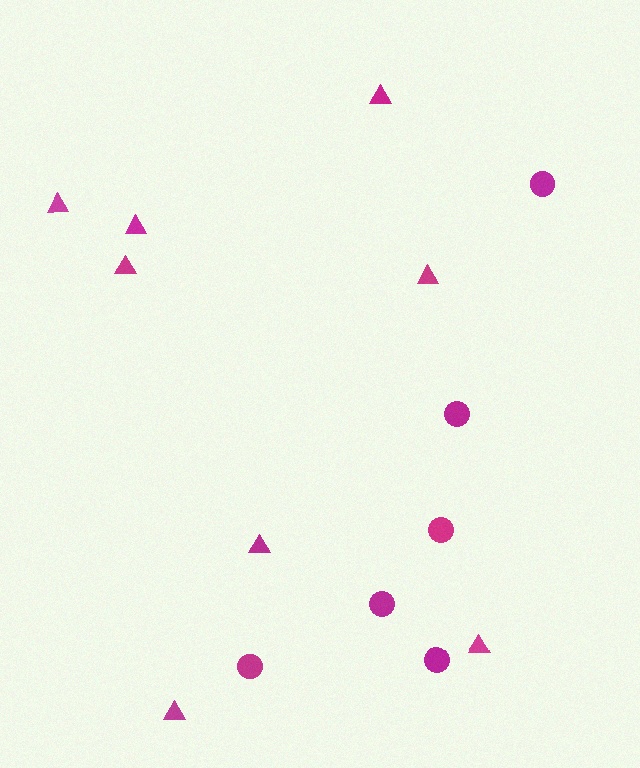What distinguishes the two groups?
There are 2 groups: one group of triangles (8) and one group of circles (6).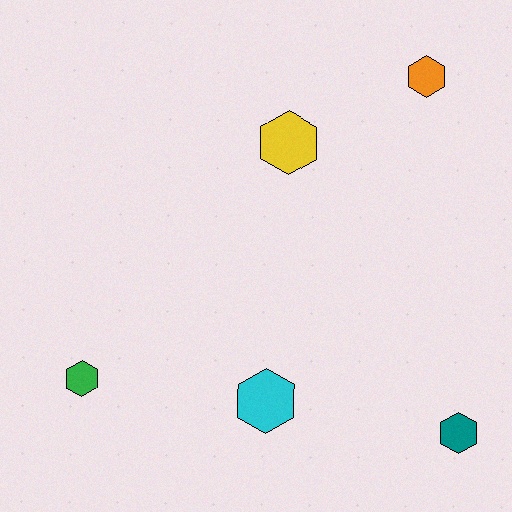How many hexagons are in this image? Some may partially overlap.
There are 5 hexagons.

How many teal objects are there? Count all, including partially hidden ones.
There is 1 teal object.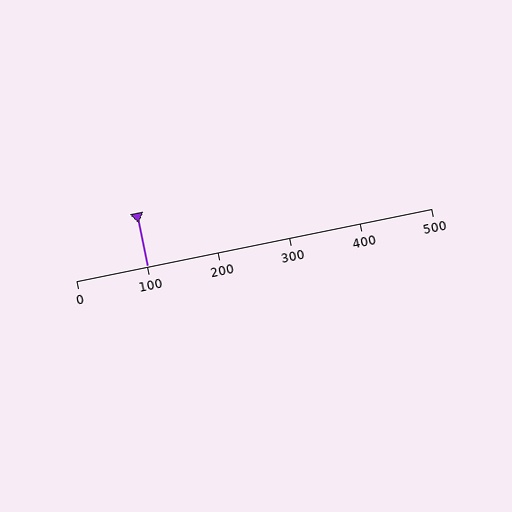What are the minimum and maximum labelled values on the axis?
The axis runs from 0 to 500.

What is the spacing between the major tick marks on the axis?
The major ticks are spaced 100 apart.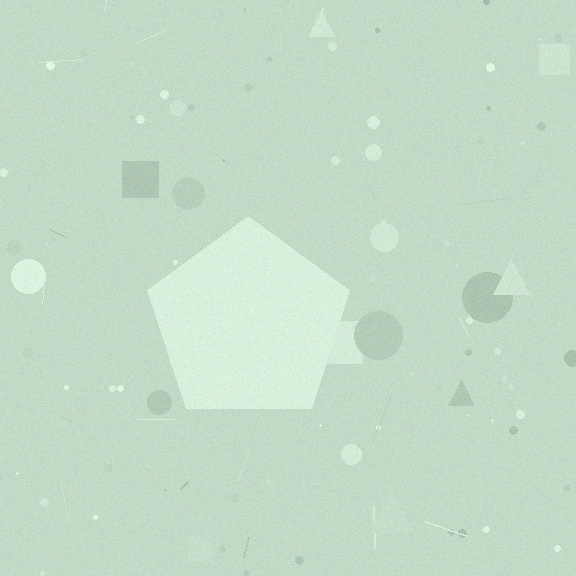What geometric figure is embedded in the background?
A pentagon is embedded in the background.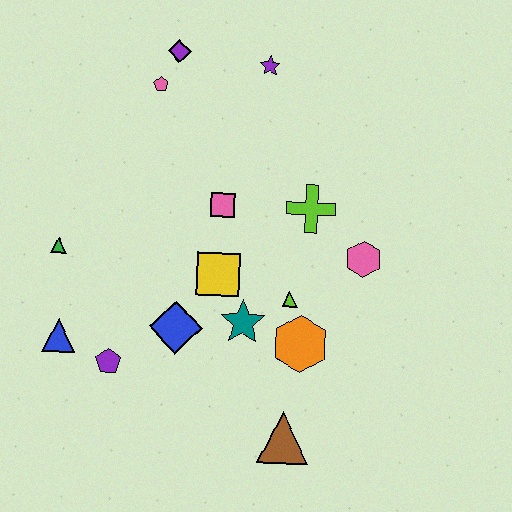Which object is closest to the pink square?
The yellow square is closest to the pink square.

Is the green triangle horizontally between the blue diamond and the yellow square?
No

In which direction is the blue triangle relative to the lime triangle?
The blue triangle is to the left of the lime triangle.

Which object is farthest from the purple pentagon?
The purple star is farthest from the purple pentagon.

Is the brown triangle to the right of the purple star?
Yes